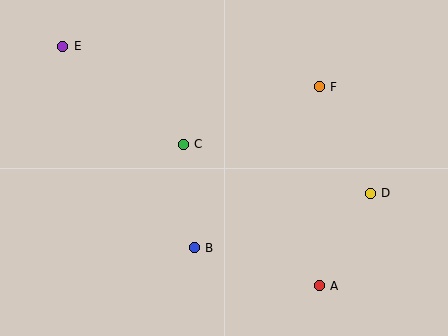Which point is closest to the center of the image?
Point C at (183, 144) is closest to the center.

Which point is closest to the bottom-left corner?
Point B is closest to the bottom-left corner.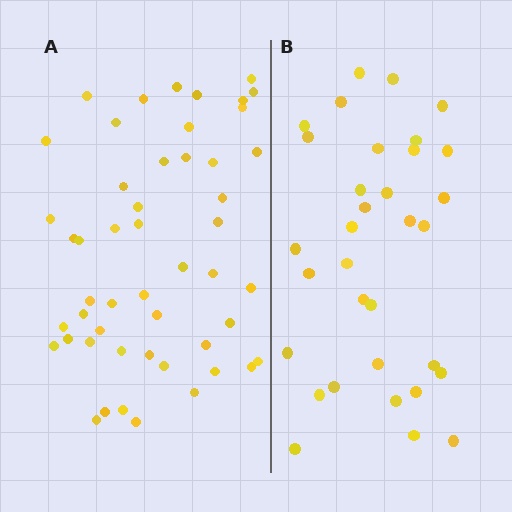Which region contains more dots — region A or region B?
Region A (the left region) has more dots.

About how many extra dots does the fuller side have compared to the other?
Region A has approximately 15 more dots than region B.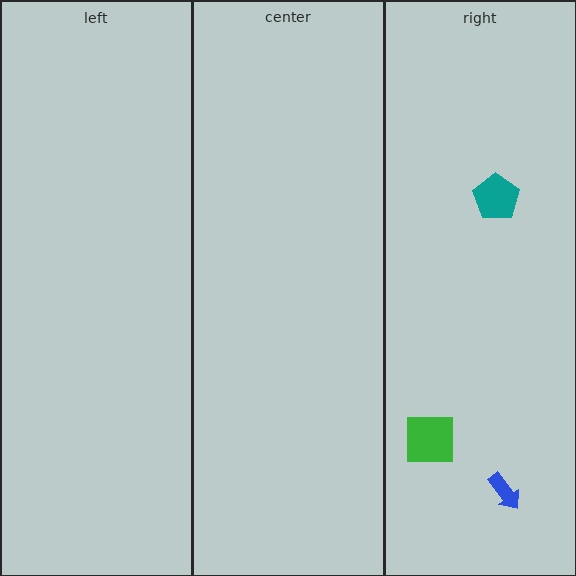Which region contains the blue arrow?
The right region.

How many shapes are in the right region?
3.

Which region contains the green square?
The right region.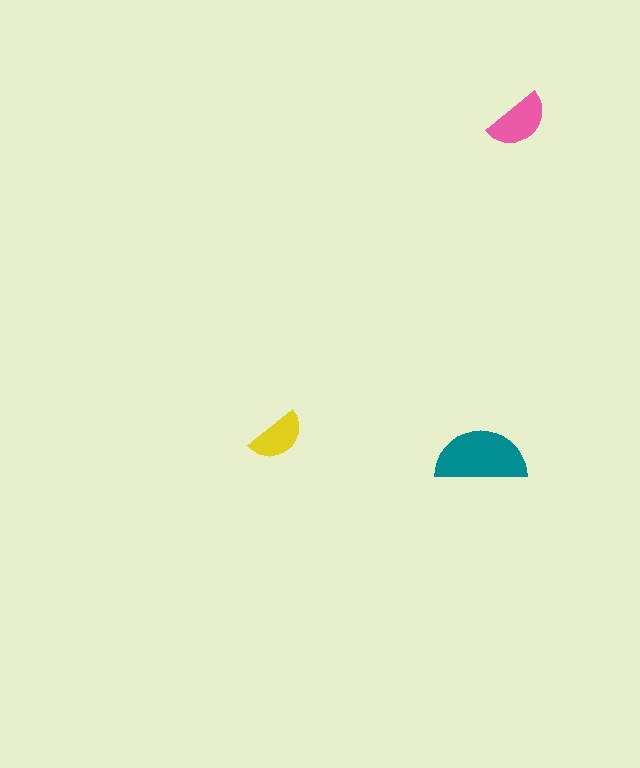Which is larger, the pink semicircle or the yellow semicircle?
The pink one.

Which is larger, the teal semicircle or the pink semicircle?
The teal one.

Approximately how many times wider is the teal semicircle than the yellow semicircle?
About 1.5 times wider.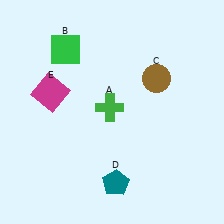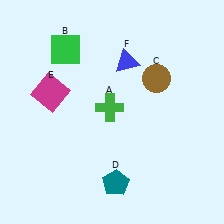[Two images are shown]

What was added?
A blue triangle (F) was added in Image 2.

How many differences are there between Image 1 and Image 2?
There is 1 difference between the two images.